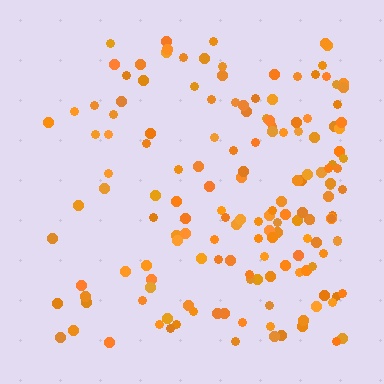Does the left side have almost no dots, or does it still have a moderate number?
Still a moderate number, just noticeably fewer than the right.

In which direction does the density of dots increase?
From left to right, with the right side densest.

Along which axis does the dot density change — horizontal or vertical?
Horizontal.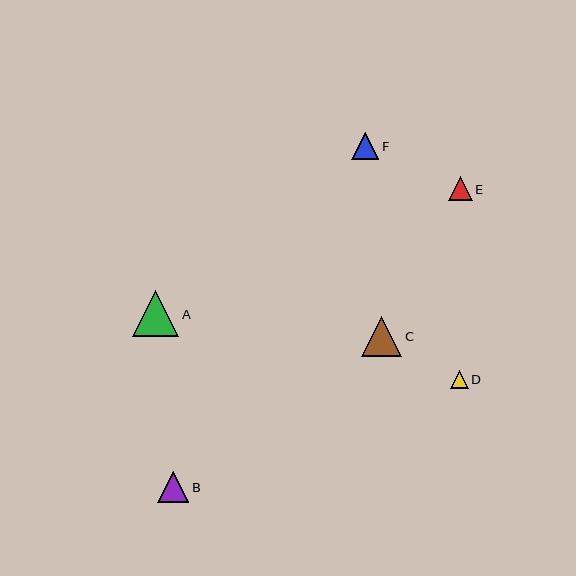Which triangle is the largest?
Triangle A is the largest with a size of approximately 46 pixels.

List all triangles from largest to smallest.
From largest to smallest: A, C, B, F, E, D.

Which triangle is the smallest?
Triangle D is the smallest with a size of approximately 17 pixels.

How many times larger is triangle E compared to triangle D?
Triangle E is approximately 1.4 times the size of triangle D.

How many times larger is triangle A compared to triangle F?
Triangle A is approximately 1.7 times the size of triangle F.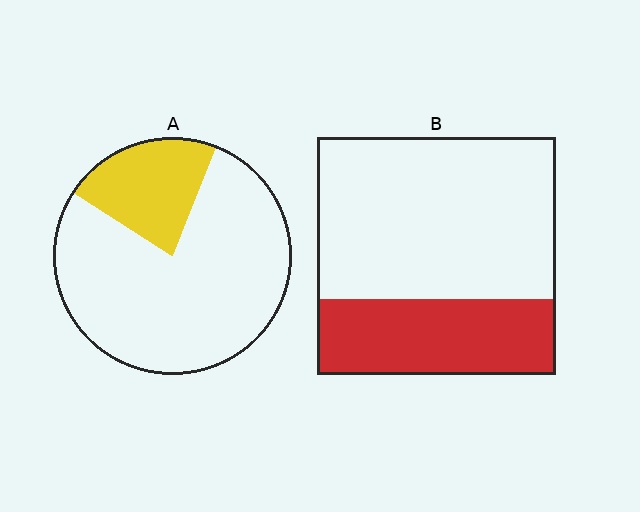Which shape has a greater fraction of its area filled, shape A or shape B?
Shape B.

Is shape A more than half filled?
No.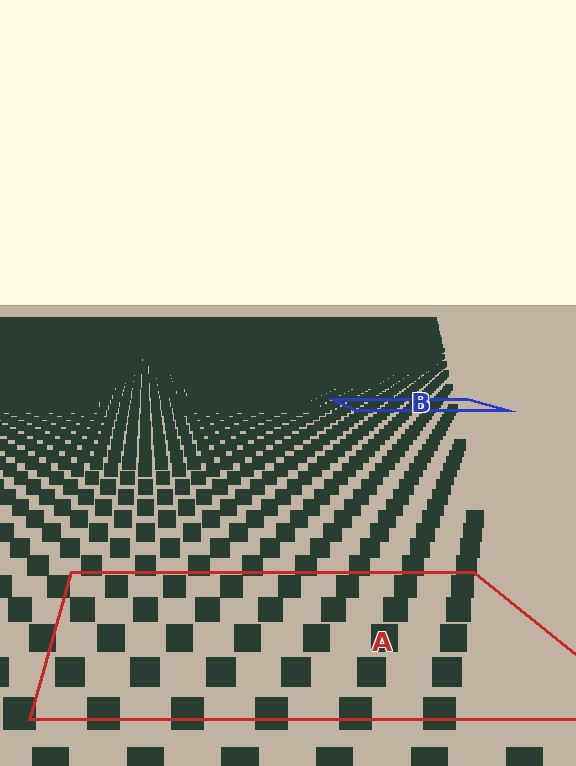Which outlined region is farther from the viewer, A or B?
Region B is farther from the viewer — the texture elements inside it appear smaller and more densely packed.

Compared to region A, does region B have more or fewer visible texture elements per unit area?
Region B has more texture elements per unit area — they are packed more densely because it is farther away.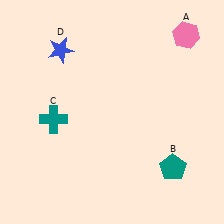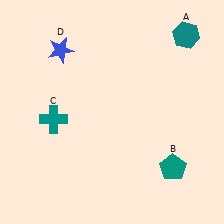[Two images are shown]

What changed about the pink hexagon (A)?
In Image 1, A is pink. In Image 2, it changed to teal.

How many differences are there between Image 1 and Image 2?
There is 1 difference between the two images.